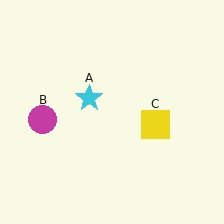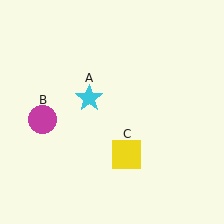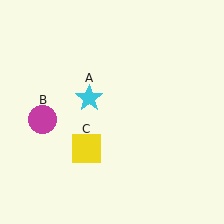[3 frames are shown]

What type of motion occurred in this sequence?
The yellow square (object C) rotated clockwise around the center of the scene.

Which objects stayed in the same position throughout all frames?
Cyan star (object A) and magenta circle (object B) remained stationary.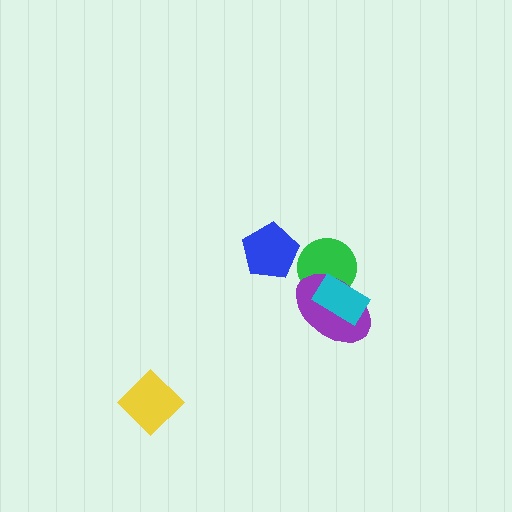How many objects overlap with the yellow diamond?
0 objects overlap with the yellow diamond.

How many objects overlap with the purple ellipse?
2 objects overlap with the purple ellipse.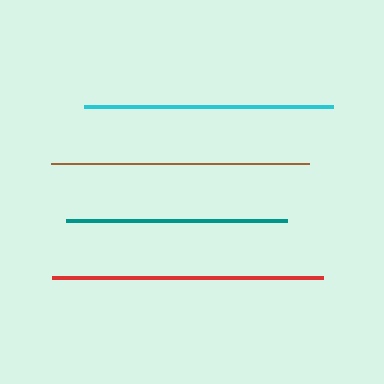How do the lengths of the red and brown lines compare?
The red and brown lines are approximately the same length.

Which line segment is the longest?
The red line is the longest at approximately 271 pixels.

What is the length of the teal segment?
The teal segment is approximately 221 pixels long.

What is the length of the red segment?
The red segment is approximately 271 pixels long.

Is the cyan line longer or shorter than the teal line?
The cyan line is longer than the teal line.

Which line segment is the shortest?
The teal line is the shortest at approximately 221 pixels.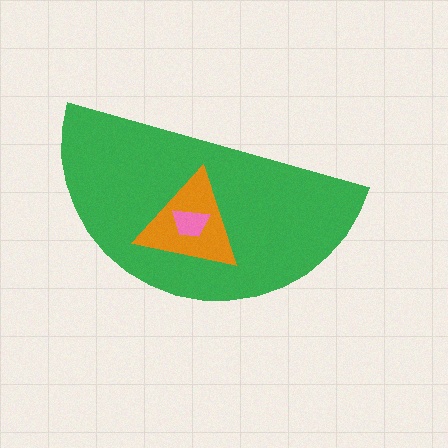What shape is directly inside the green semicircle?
The orange triangle.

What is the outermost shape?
The green semicircle.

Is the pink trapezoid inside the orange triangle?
Yes.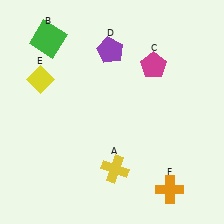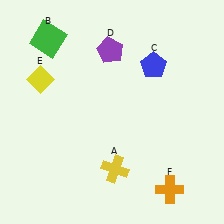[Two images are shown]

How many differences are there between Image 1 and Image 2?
There is 1 difference between the two images.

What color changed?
The pentagon (C) changed from magenta in Image 1 to blue in Image 2.